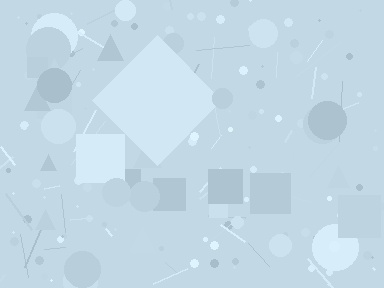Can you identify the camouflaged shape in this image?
The camouflaged shape is a diamond.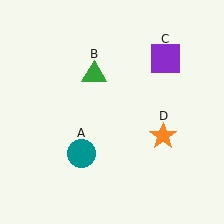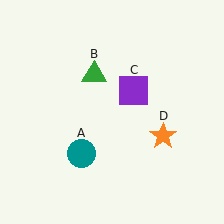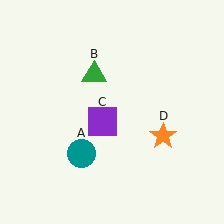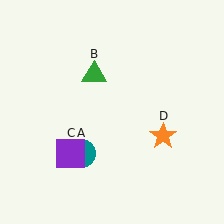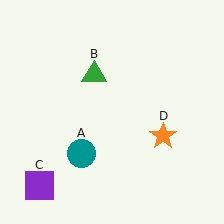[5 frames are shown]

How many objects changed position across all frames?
1 object changed position: purple square (object C).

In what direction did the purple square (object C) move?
The purple square (object C) moved down and to the left.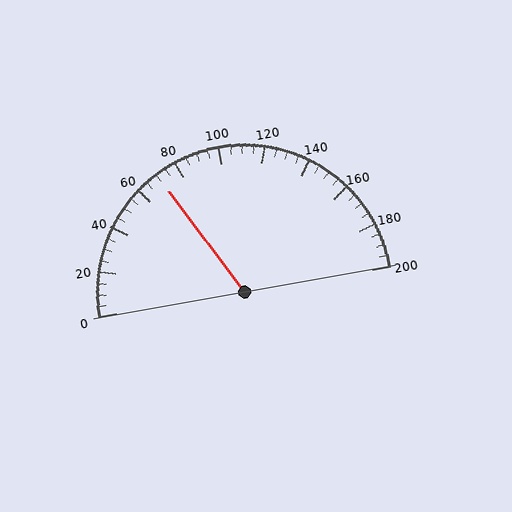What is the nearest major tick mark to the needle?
The nearest major tick mark is 80.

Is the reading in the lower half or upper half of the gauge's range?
The reading is in the lower half of the range (0 to 200).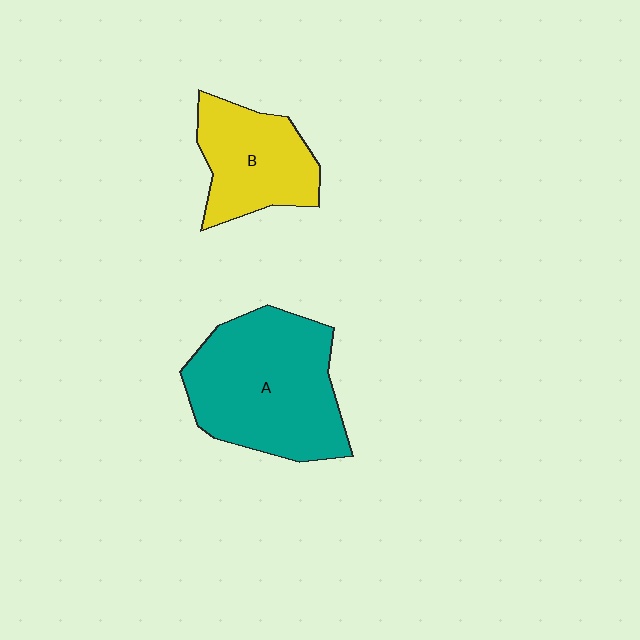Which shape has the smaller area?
Shape B (yellow).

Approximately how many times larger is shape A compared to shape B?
Approximately 1.7 times.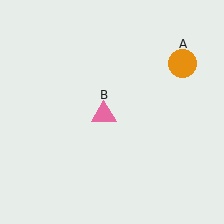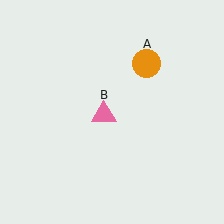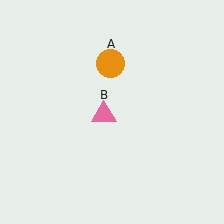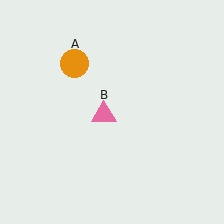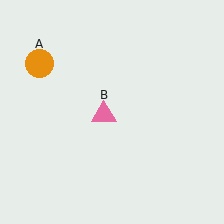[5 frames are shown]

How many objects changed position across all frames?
1 object changed position: orange circle (object A).